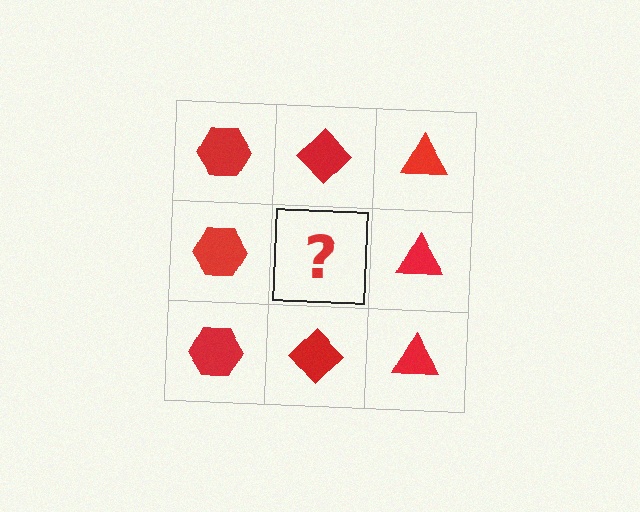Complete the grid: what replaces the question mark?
The question mark should be replaced with a red diamond.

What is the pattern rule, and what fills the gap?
The rule is that each column has a consistent shape. The gap should be filled with a red diamond.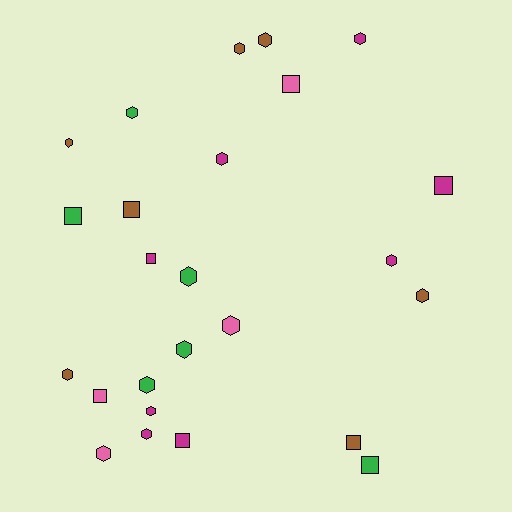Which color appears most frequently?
Magenta, with 8 objects.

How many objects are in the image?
There are 25 objects.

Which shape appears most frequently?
Hexagon, with 16 objects.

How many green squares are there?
There are 2 green squares.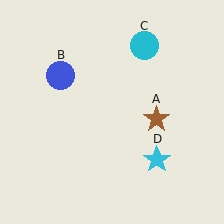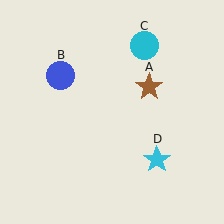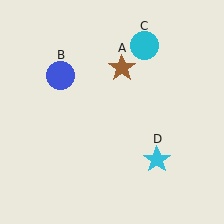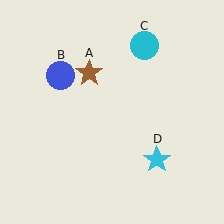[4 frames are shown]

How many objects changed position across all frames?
1 object changed position: brown star (object A).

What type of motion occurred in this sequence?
The brown star (object A) rotated counterclockwise around the center of the scene.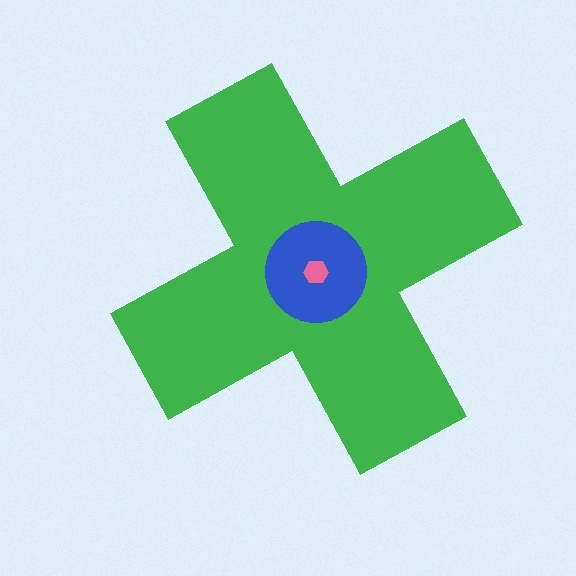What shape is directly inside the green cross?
The blue circle.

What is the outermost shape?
The green cross.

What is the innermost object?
The pink hexagon.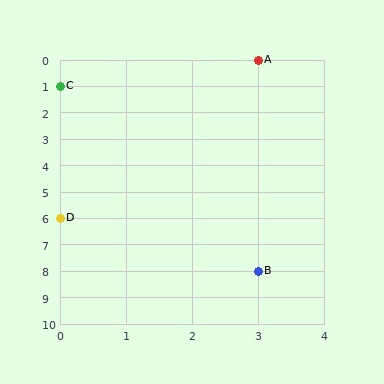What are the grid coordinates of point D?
Point D is at grid coordinates (0, 6).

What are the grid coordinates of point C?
Point C is at grid coordinates (0, 1).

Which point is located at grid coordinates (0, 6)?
Point D is at (0, 6).